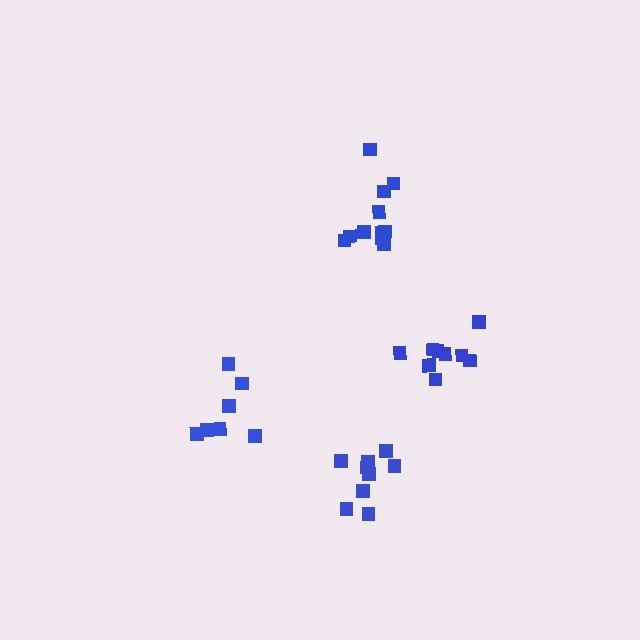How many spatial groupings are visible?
There are 4 spatial groupings.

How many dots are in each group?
Group 1: 11 dots, Group 2: 9 dots, Group 3: 8 dots, Group 4: 9 dots (37 total).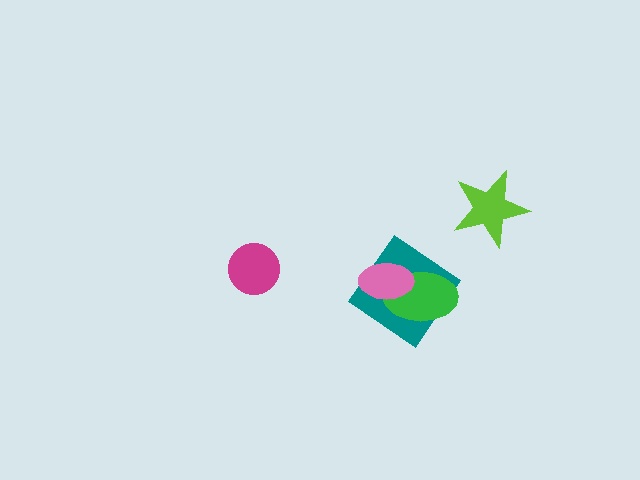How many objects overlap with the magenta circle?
0 objects overlap with the magenta circle.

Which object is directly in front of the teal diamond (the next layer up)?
The green ellipse is directly in front of the teal diamond.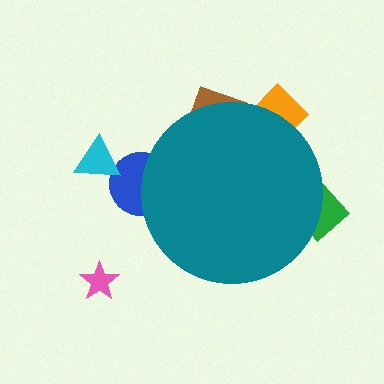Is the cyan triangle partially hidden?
No, the cyan triangle is fully visible.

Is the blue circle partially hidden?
Yes, the blue circle is partially hidden behind the teal circle.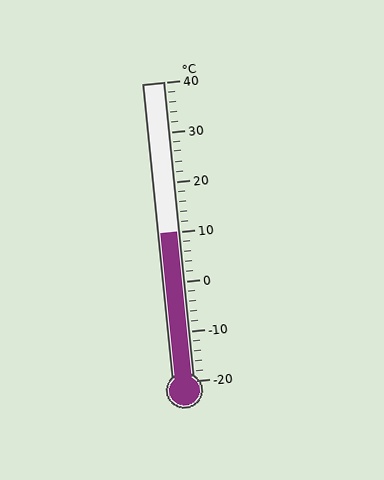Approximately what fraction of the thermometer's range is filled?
The thermometer is filled to approximately 50% of its range.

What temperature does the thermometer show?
The thermometer shows approximately 10°C.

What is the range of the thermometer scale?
The thermometer scale ranges from -20°C to 40°C.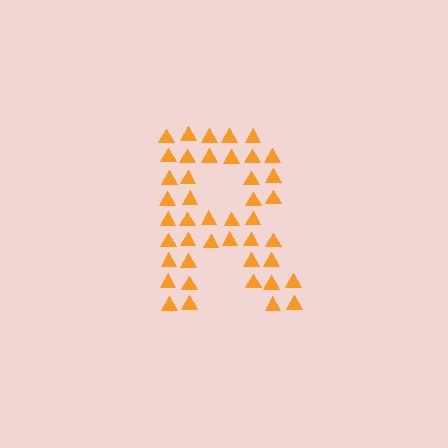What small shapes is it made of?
It is made of small triangles.